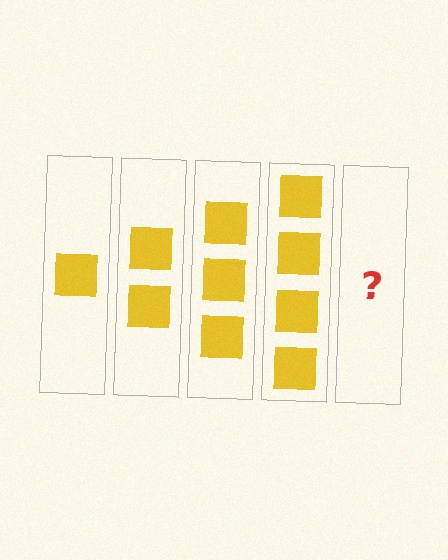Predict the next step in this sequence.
The next step is 5 squares.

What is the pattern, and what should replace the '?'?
The pattern is that each step adds one more square. The '?' should be 5 squares.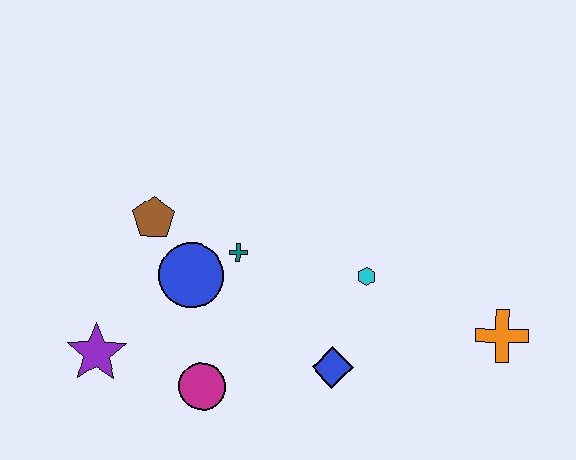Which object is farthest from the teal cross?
The orange cross is farthest from the teal cross.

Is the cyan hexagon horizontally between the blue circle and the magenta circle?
No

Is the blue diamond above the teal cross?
No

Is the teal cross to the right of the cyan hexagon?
No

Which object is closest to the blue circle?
The teal cross is closest to the blue circle.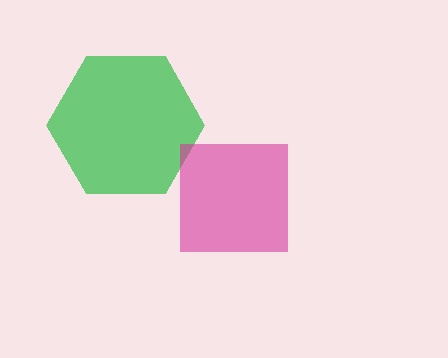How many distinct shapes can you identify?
There are 2 distinct shapes: a green hexagon, a magenta square.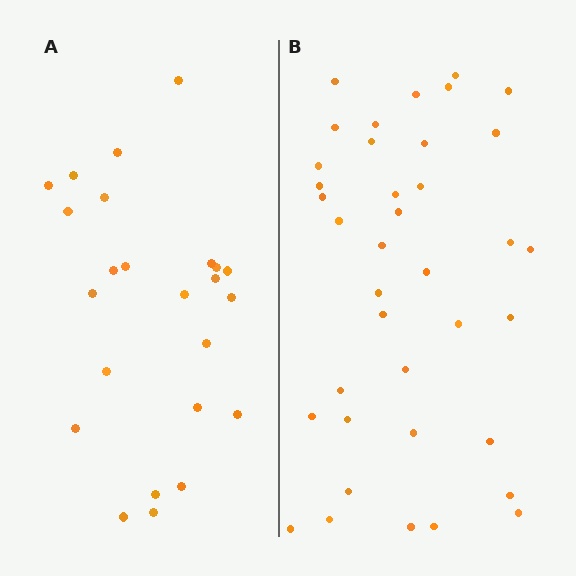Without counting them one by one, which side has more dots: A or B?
Region B (the right region) has more dots.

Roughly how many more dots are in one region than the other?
Region B has approximately 15 more dots than region A.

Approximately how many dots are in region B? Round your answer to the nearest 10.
About 40 dots. (The exact count is 38, which rounds to 40.)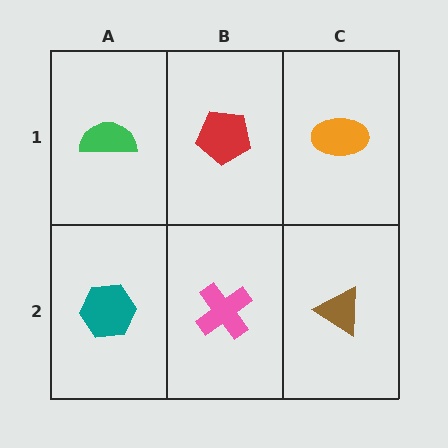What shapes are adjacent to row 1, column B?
A pink cross (row 2, column B), a green semicircle (row 1, column A), an orange ellipse (row 1, column C).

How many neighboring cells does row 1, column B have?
3.